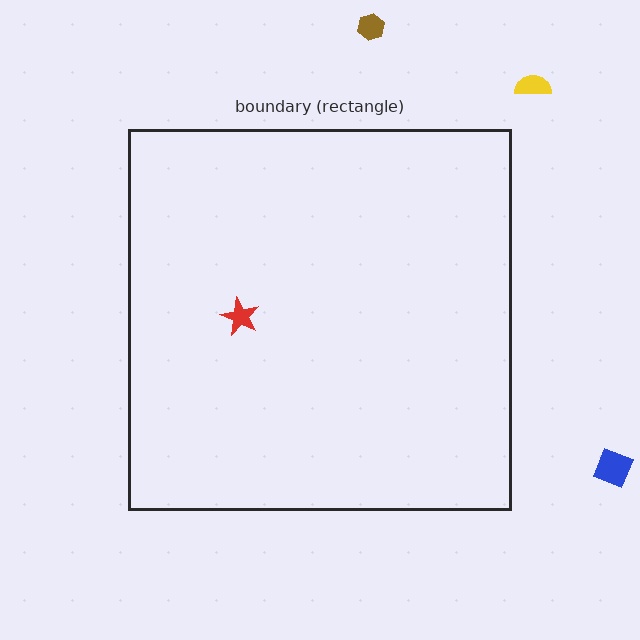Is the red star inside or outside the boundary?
Inside.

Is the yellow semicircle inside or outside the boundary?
Outside.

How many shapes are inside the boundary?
1 inside, 3 outside.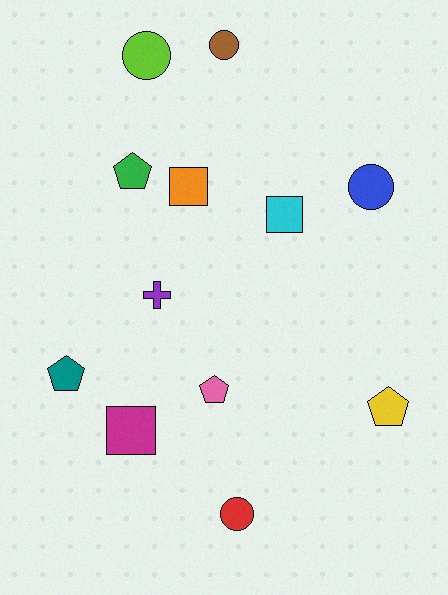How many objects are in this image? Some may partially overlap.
There are 12 objects.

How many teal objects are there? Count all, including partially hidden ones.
There is 1 teal object.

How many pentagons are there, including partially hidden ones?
There are 4 pentagons.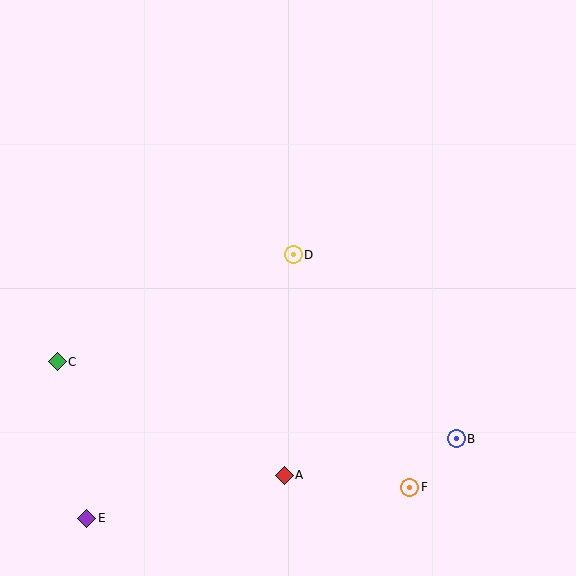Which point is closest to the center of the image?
Point D at (293, 255) is closest to the center.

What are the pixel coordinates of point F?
Point F is at (410, 487).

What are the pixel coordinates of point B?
Point B is at (456, 439).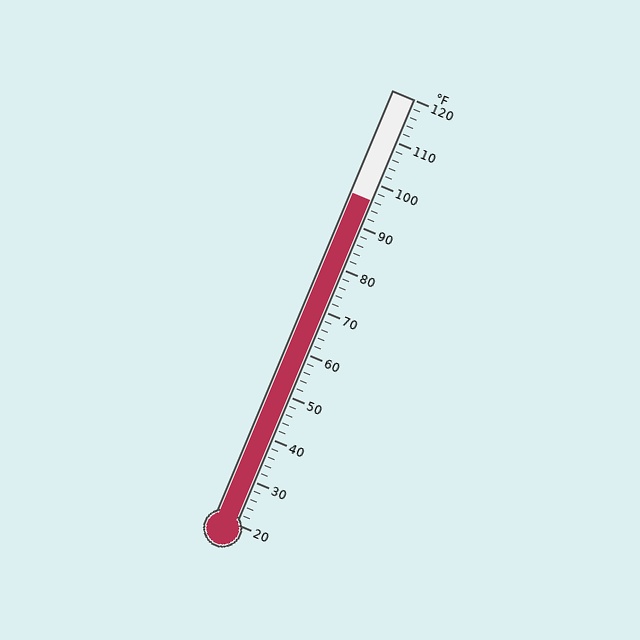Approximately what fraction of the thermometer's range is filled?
The thermometer is filled to approximately 75% of its range.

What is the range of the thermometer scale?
The thermometer scale ranges from 20°F to 120°F.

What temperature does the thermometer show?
The thermometer shows approximately 96°F.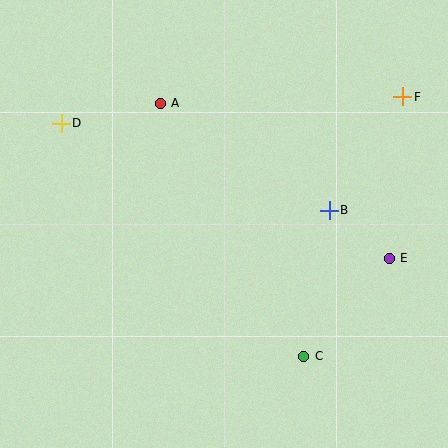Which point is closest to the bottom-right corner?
Point C is closest to the bottom-right corner.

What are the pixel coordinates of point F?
Point F is at (403, 96).